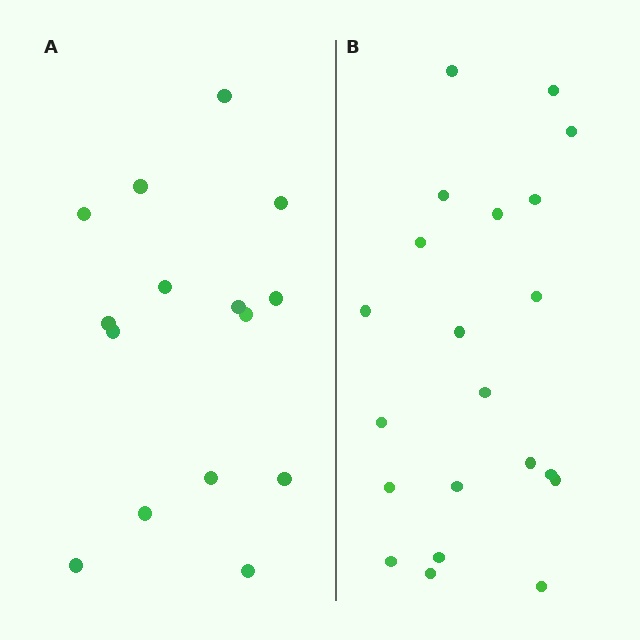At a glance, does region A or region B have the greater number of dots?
Region B (the right region) has more dots.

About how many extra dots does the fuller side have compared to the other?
Region B has about 6 more dots than region A.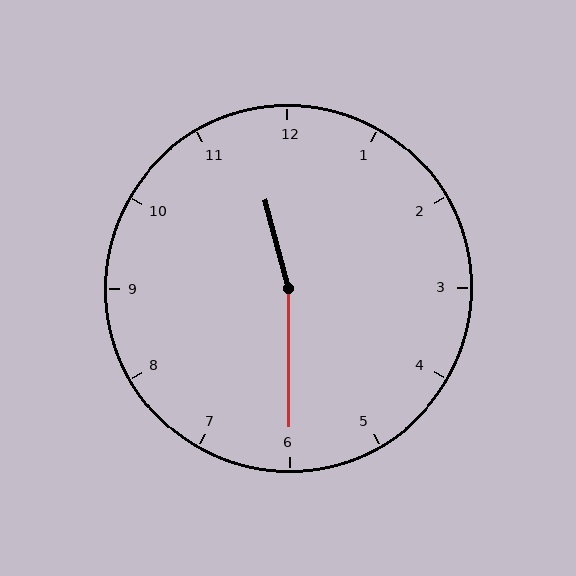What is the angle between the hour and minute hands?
Approximately 165 degrees.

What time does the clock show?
11:30.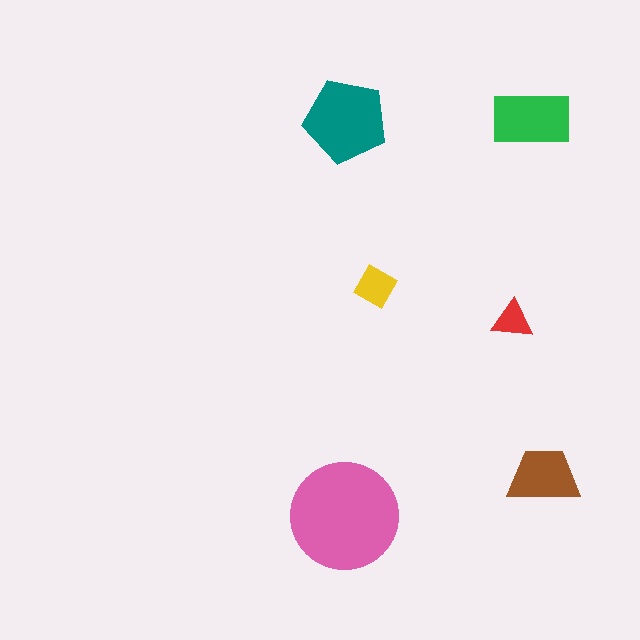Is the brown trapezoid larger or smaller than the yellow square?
Larger.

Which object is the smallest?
The red triangle.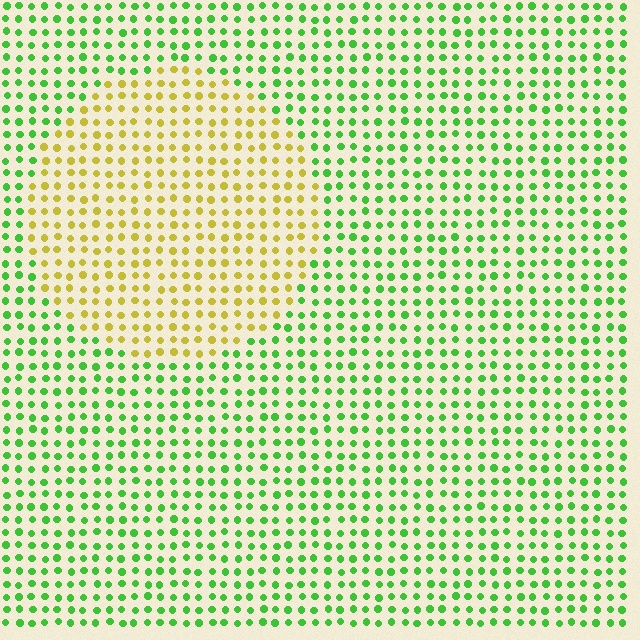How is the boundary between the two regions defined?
The boundary is defined purely by a slight shift in hue (about 60 degrees). Spacing, size, and orientation are identical on both sides.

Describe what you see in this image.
The image is filled with small green elements in a uniform arrangement. A circle-shaped region is visible where the elements are tinted to a slightly different hue, forming a subtle color boundary.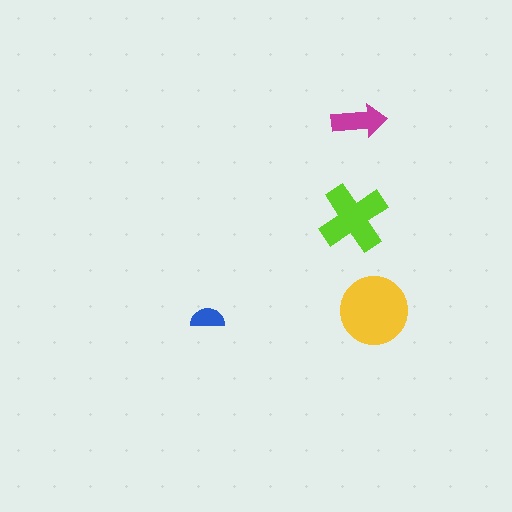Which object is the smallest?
The blue semicircle.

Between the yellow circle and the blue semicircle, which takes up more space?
The yellow circle.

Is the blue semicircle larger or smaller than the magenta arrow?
Smaller.